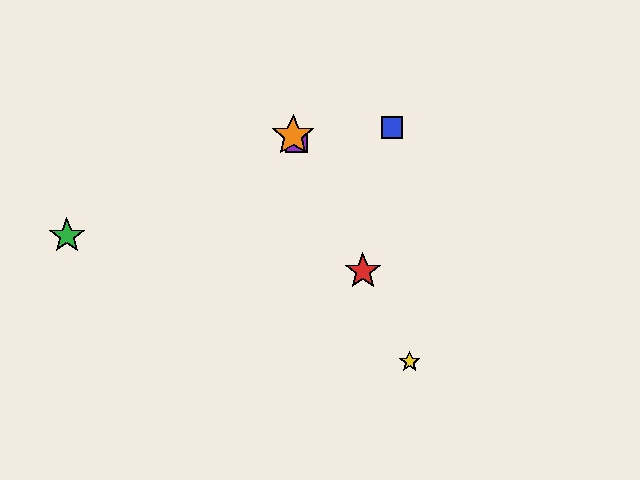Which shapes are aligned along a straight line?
The red star, the yellow star, the purple square, the orange star are aligned along a straight line.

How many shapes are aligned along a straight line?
4 shapes (the red star, the yellow star, the purple square, the orange star) are aligned along a straight line.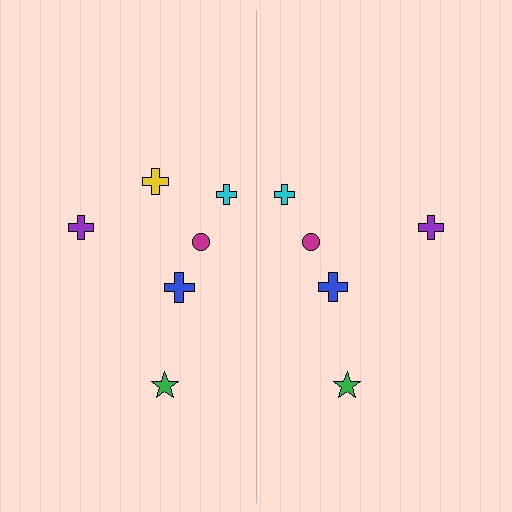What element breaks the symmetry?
A yellow cross is missing from the right side.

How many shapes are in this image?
There are 11 shapes in this image.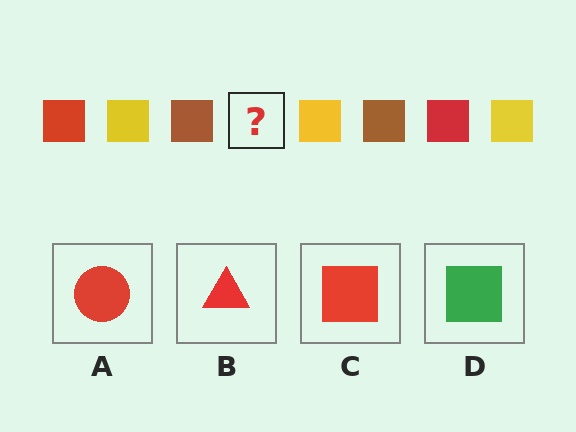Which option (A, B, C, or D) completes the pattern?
C.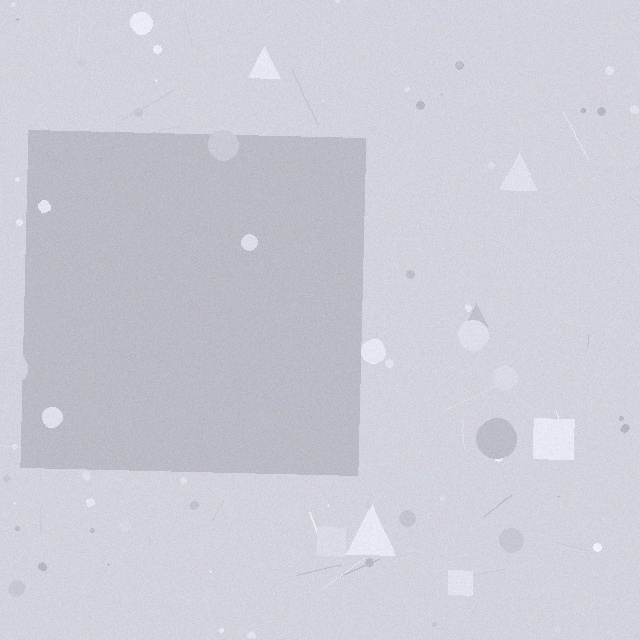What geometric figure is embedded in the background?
A square is embedded in the background.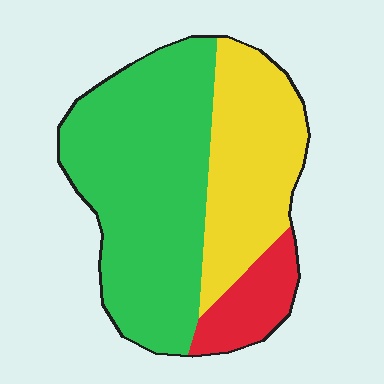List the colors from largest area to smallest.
From largest to smallest: green, yellow, red.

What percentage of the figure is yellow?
Yellow covers 32% of the figure.